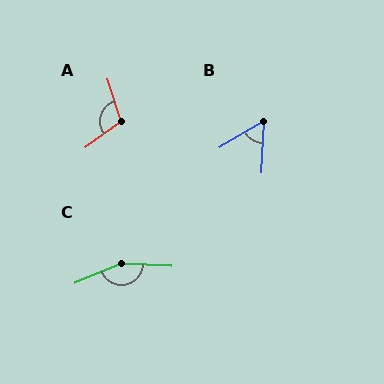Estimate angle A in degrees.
Approximately 109 degrees.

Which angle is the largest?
C, at approximately 155 degrees.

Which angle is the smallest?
B, at approximately 56 degrees.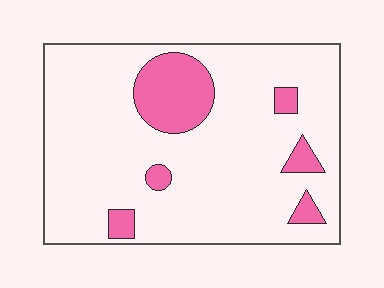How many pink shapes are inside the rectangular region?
6.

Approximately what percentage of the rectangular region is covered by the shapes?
Approximately 15%.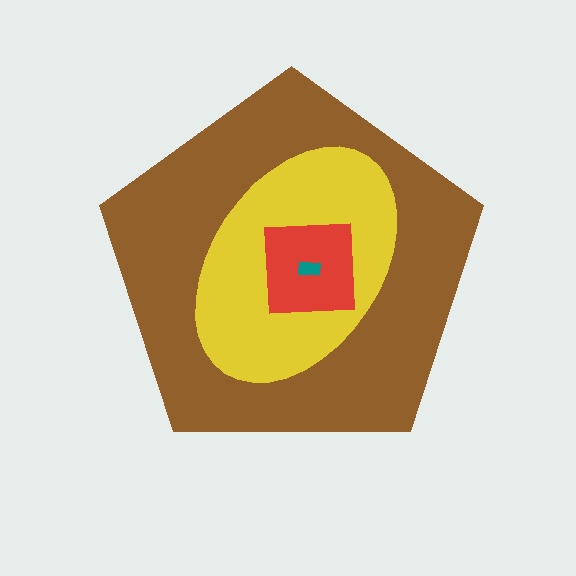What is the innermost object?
The teal rectangle.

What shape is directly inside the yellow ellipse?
The red square.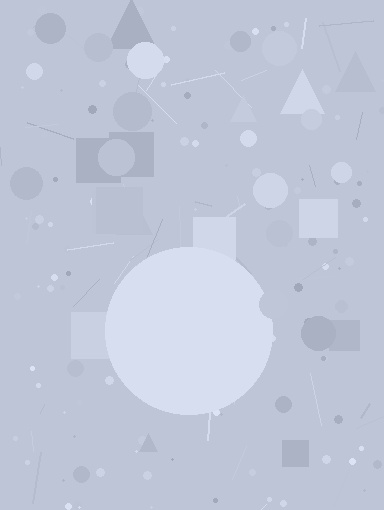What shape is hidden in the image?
A circle is hidden in the image.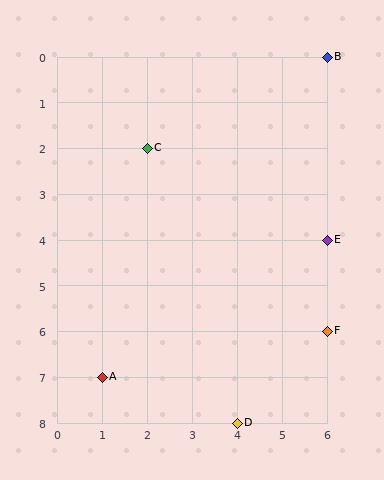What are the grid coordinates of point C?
Point C is at grid coordinates (2, 2).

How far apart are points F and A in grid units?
Points F and A are 5 columns and 1 row apart (about 5.1 grid units diagonally).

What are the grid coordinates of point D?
Point D is at grid coordinates (4, 8).